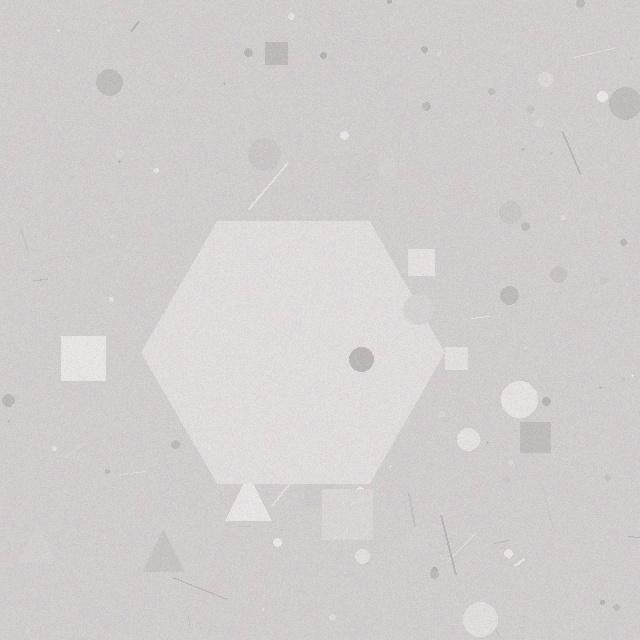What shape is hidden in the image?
A hexagon is hidden in the image.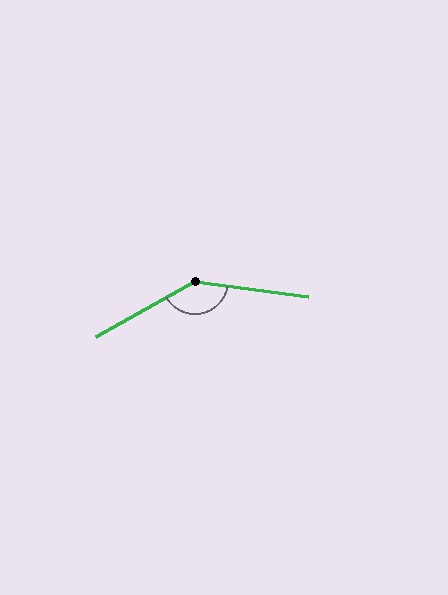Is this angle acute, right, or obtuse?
It is obtuse.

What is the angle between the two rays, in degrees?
Approximately 143 degrees.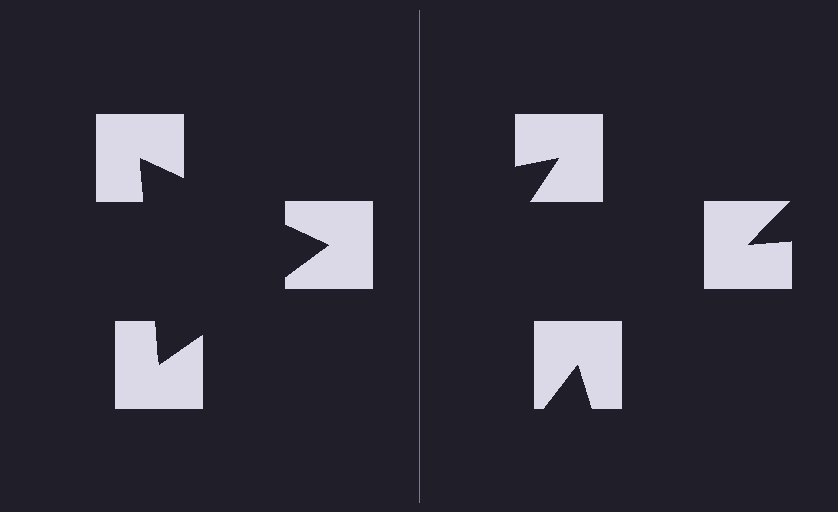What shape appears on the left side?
An illusory triangle.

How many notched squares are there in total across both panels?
6 — 3 on each side.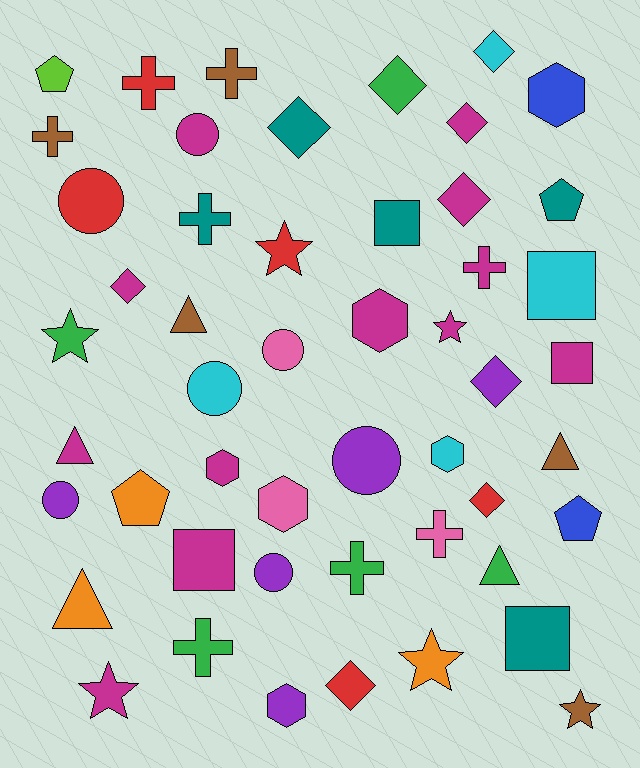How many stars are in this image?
There are 6 stars.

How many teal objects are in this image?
There are 5 teal objects.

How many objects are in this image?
There are 50 objects.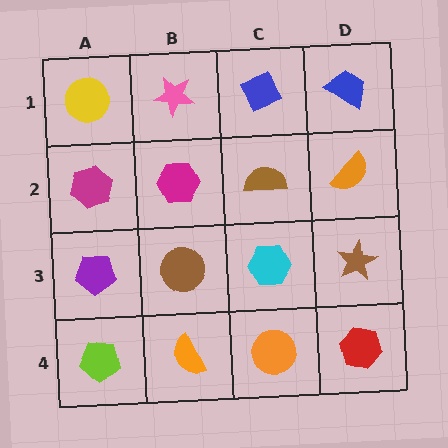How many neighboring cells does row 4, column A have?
2.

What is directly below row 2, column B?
A brown circle.